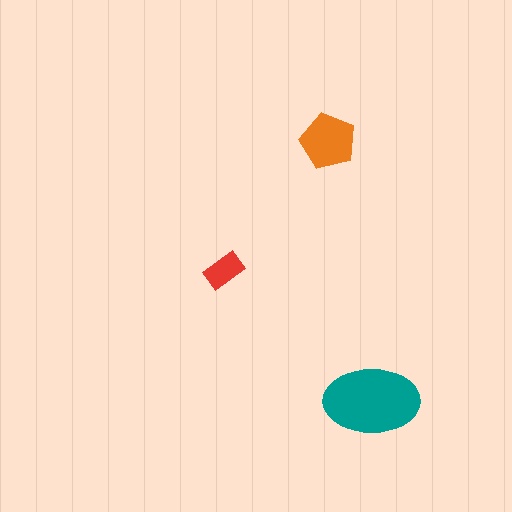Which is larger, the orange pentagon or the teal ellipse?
The teal ellipse.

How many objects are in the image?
There are 3 objects in the image.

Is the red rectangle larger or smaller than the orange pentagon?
Smaller.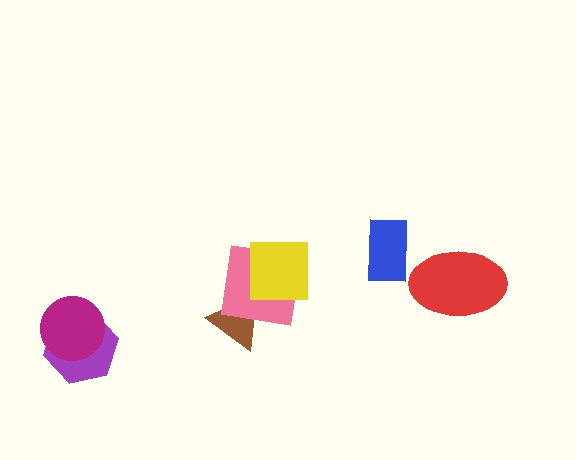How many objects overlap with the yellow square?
1 object overlaps with the yellow square.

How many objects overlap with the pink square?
2 objects overlap with the pink square.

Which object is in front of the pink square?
The yellow square is in front of the pink square.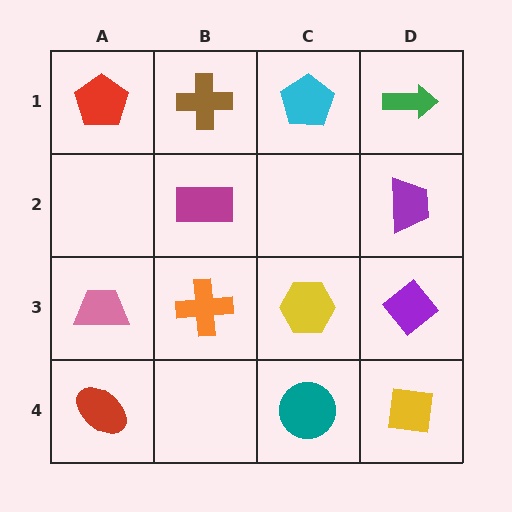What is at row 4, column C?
A teal circle.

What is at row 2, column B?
A magenta rectangle.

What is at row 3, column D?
A purple diamond.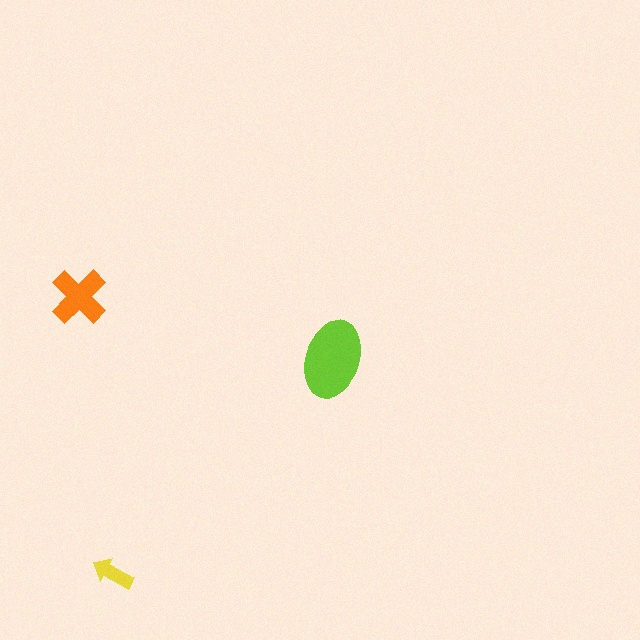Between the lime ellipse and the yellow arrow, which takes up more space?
The lime ellipse.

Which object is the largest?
The lime ellipse.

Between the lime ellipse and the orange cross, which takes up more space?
The lime ellipse.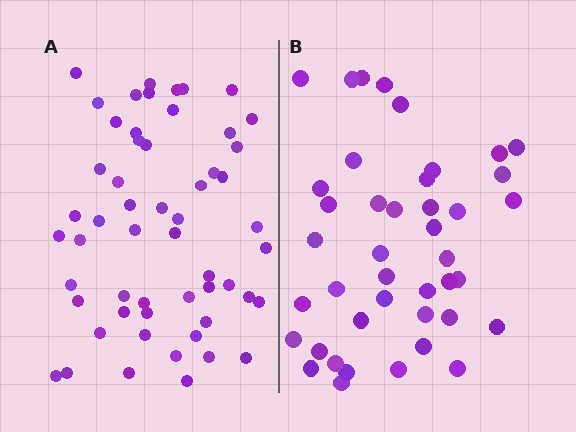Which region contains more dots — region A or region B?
Region A (the left region) has more dots.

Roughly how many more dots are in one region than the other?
Region A has approximately 15 more dots than region B.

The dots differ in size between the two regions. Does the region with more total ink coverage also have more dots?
No. Region B has more total ink coverage because its dots are larger, but region A actually contains more individual dots. Total area can be misleading — the number of items is what matters here.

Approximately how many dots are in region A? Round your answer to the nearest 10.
About 60 dots. (The exact count is 55, which rounds to 60.)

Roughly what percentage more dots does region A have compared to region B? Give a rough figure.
About 30% more.